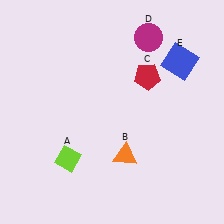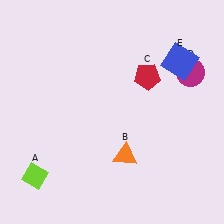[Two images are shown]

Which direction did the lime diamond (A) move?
The lime diamond (A) moved left.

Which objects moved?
The objects that moved are: the lime diamond (A), the magenta circle (D).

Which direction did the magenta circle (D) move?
The magenta circle (D) moved right.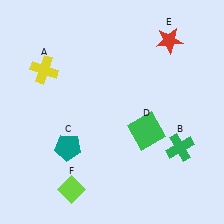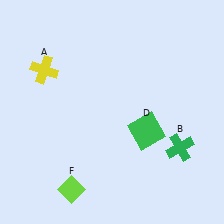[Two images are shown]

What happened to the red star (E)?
The red star (E) was removed in Image 2. It was in the top-right area of Image 1.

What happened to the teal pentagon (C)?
The teal pentagon (C) was removed in Image 2. It was in the bottom-left area of Image 1.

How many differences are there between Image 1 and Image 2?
There are 2 differences between the two images.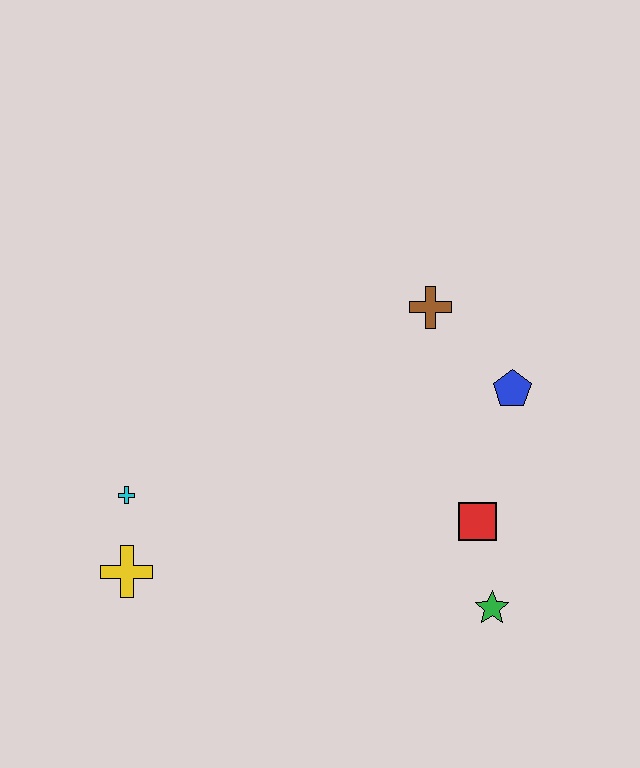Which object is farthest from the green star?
The cyan cross is farthest from the green star.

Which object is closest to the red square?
The green star is closest to the red square.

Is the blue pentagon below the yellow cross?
No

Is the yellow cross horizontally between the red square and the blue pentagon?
No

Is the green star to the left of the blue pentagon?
Yes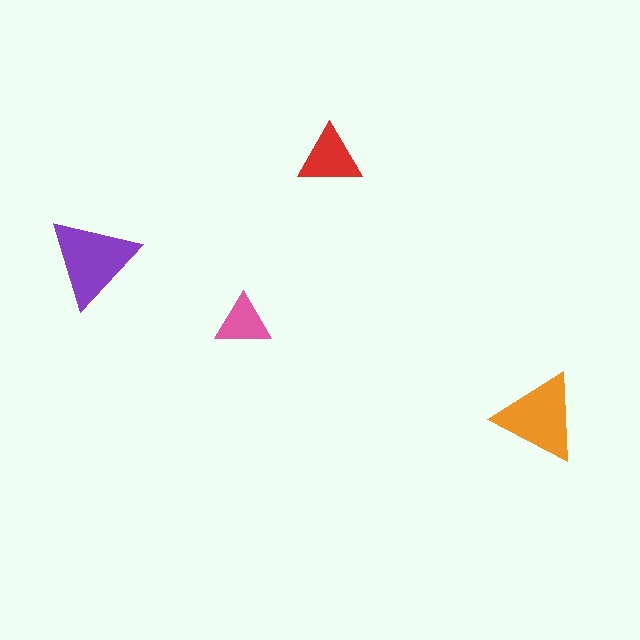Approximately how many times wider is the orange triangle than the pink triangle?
About 1.5 times wider.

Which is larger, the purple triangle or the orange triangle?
The purple one.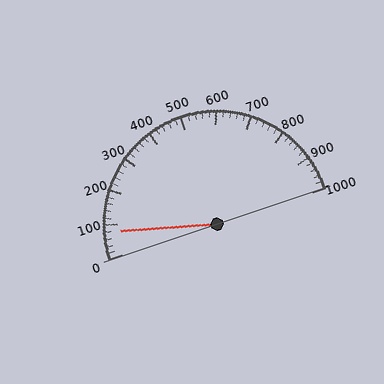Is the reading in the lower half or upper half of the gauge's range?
The reading is in the lower half of the range (0 to 1000).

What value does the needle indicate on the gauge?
The needle indicates approximately 80.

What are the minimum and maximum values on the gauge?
The gauge ranges from 0 to 1000.